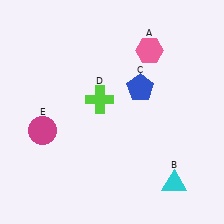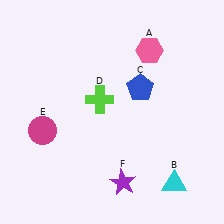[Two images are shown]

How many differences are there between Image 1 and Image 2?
There is 1 difference between the two images.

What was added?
A purple star (F) was added in Image 2.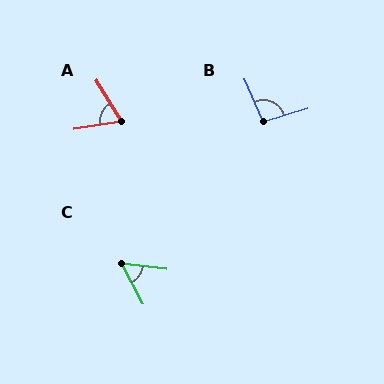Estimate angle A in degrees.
Approximately 67 degrees.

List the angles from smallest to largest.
C (55°), A (67°), B (95°).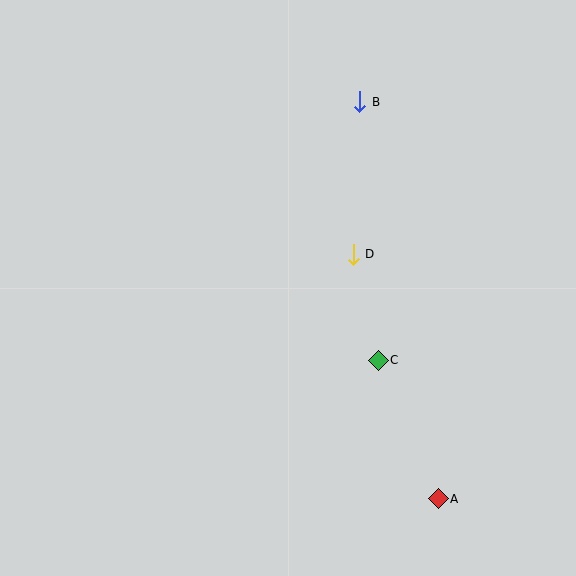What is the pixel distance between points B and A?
The distance between B and A is 405 pixels.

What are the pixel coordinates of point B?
Point B is at (360, 102).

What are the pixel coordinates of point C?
Point C is at (378, 360).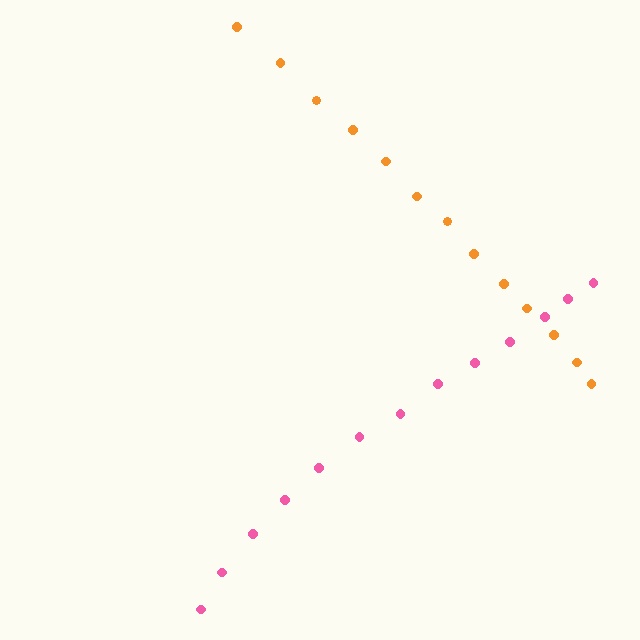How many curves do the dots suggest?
There are 2 distinct paths.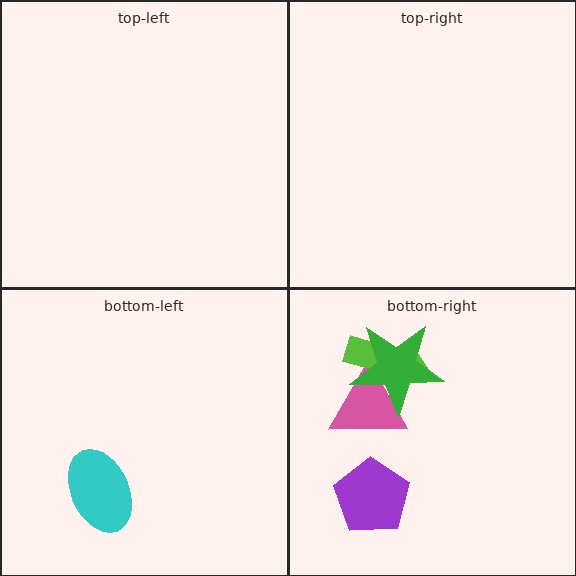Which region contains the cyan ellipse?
The bottom-left region.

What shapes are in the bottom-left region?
The cyan ellipse.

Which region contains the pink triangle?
The bottom-right region.